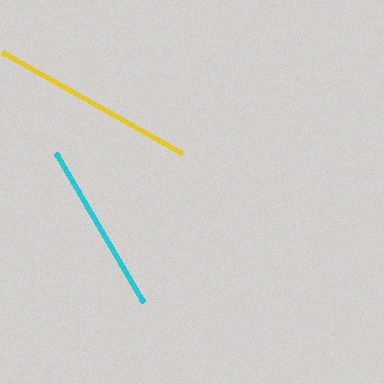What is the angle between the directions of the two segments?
Approximately 30 degrees.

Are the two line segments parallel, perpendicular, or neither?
Neither parallel nor perpendicular — they differ by about 30°.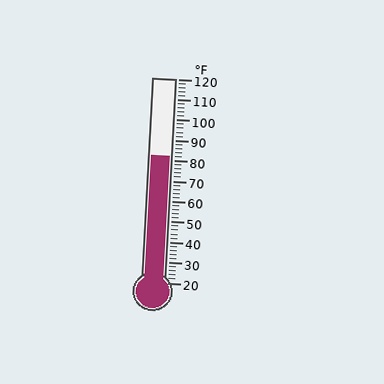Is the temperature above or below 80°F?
The temperature is above 80°F.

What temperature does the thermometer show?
The thermometer shows approximately 82°F.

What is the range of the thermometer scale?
The thermometer scale ranges from 20°F to 120°F.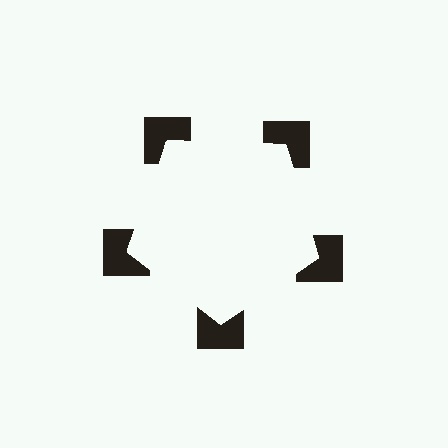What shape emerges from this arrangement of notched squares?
An illusory pentagon — its edges are inferred from the aligned wedge cuts in the notched squares, not physically drawn.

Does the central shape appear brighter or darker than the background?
It typically appears slightly brighter than the background, even though no actual brightness change is drawn.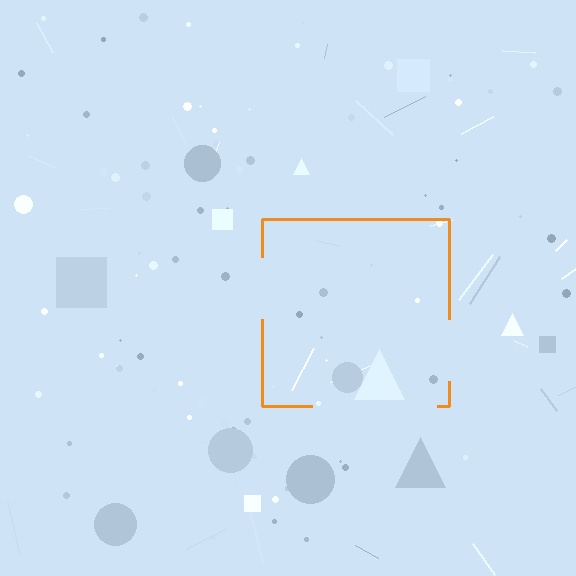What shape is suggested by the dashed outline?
The dashed outline suggests a square.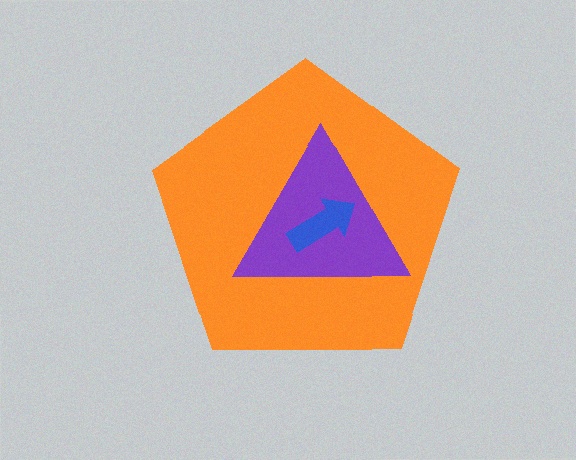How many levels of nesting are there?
3.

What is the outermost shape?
The orange pentagon.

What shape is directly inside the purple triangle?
The blue arrow.